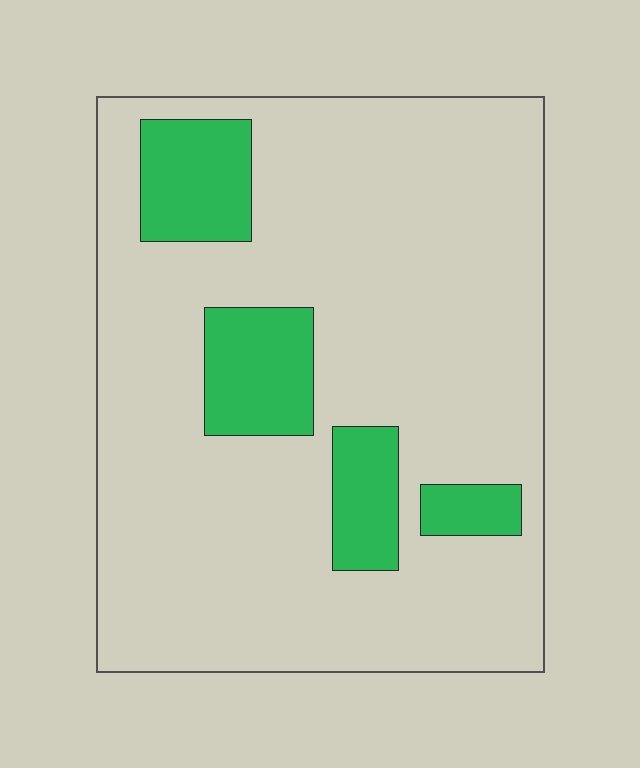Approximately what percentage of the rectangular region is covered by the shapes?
Approximately 15%.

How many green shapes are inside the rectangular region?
4.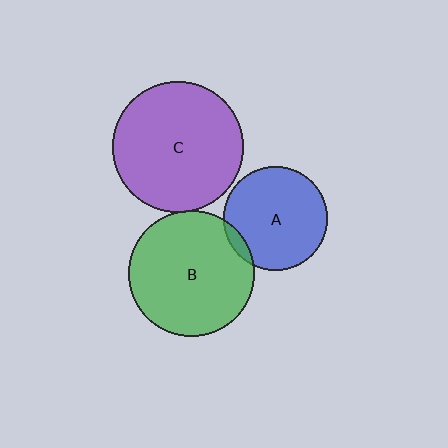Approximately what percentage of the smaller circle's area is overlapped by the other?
Approximately 5%.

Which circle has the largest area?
Circle C (purple).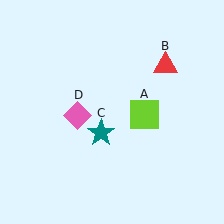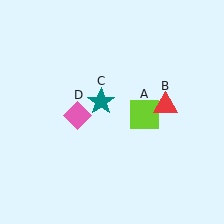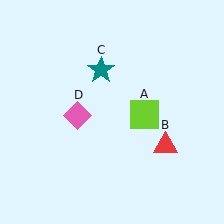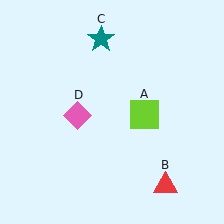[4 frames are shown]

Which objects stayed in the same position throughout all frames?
Lime square (object A) and pink diamond (object D) remained stationary.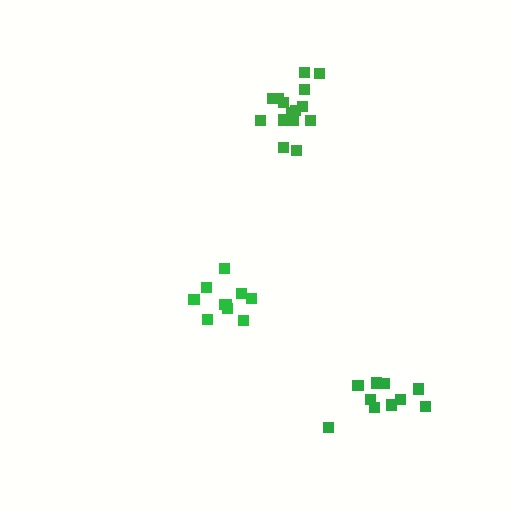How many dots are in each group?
Group 1: 10 dots, Group 2: 10 dots, Group 3: 15 dots (35 total).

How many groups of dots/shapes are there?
There are 3 groups.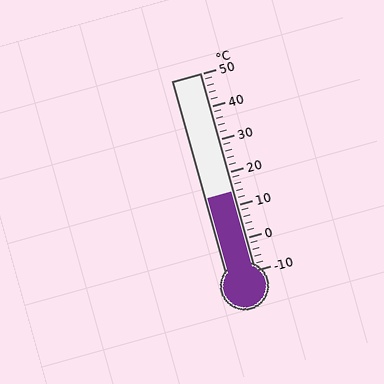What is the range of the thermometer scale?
The thermometer scale ranges from -10°C to 50°C.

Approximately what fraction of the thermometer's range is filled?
The thermometer is filled to approximately 40% of its range.